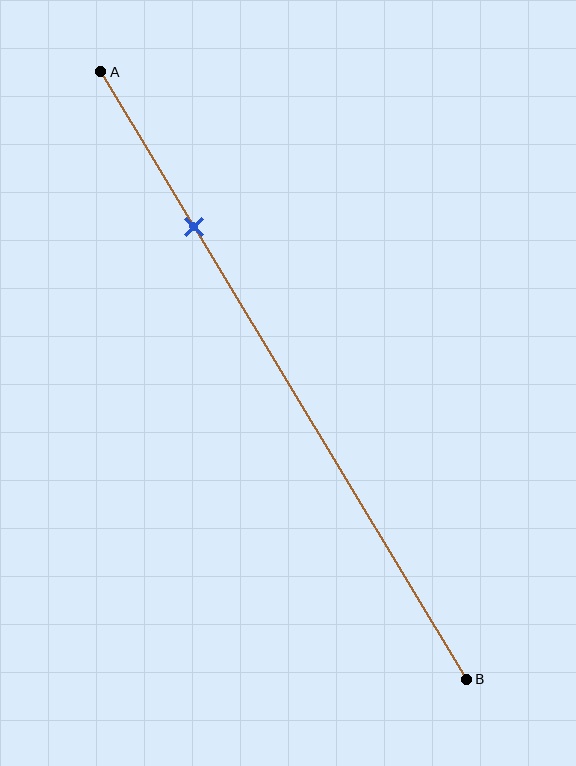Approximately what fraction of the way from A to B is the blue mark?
The blue mark is approximately 25% of the way from A to B.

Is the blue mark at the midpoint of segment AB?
No, the mark is at about 25% from A, not at the 50% midpoint.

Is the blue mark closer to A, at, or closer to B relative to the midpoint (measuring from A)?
The blue mark is closer to point A than the midpoint of segment AB.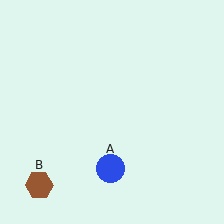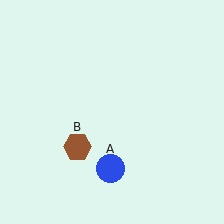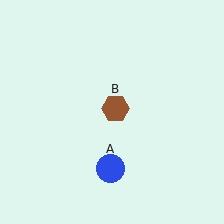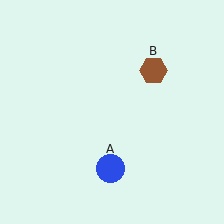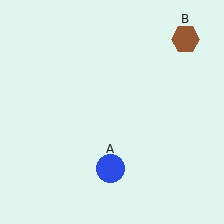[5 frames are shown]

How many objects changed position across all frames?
1 object changed position: brown hexagon (object B).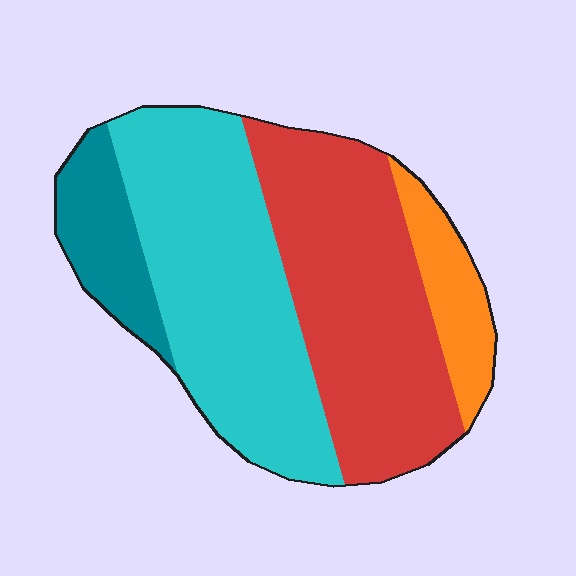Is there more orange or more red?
Red.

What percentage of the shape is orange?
Orange covers 10% of the shape.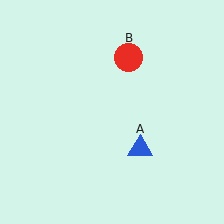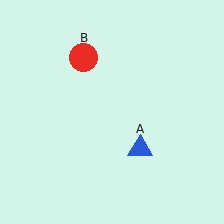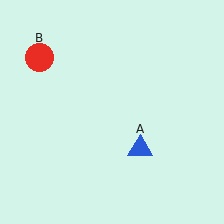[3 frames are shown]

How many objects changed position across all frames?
1 object changed position: red circle (object B).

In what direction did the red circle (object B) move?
The red circle (object B) moved left.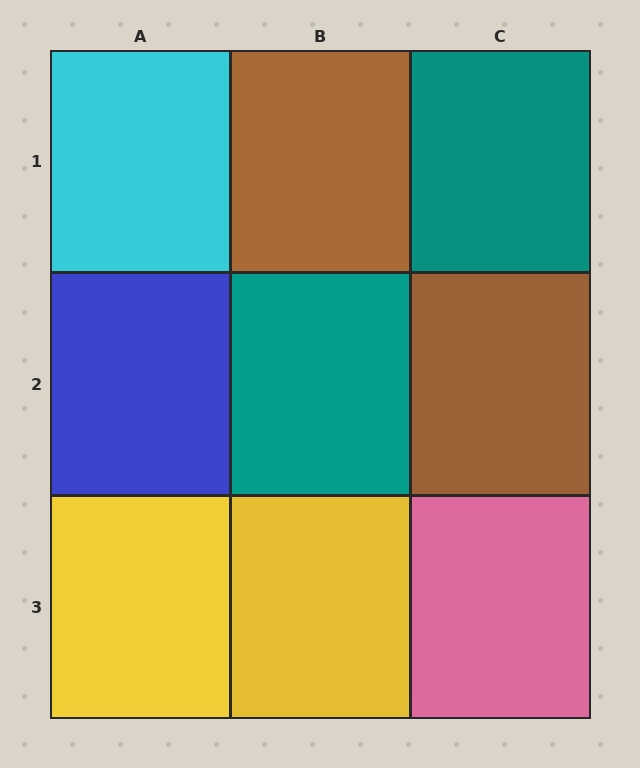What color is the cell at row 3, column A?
Yellow.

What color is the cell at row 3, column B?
Yellow.